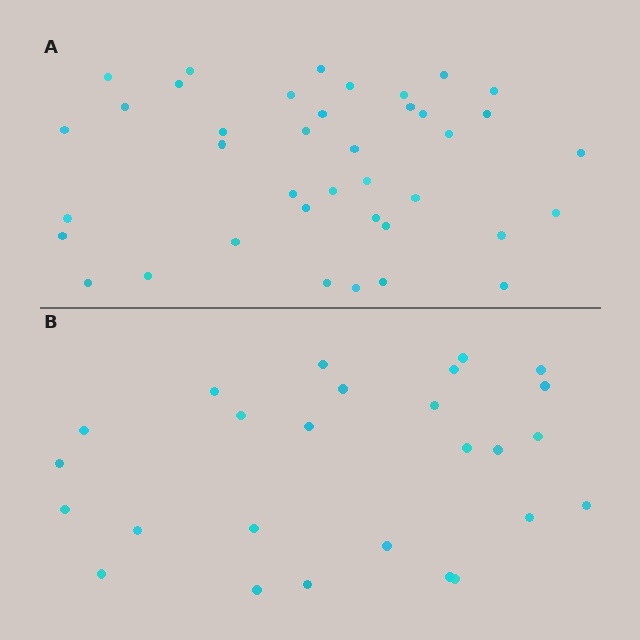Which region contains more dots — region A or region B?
Region A (the top region) has more dots.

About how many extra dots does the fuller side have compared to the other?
Region A has approximately 15 more dots than region B.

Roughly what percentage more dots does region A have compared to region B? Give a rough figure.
About 50% more.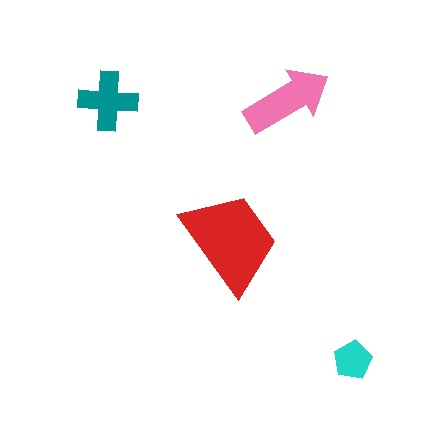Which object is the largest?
The red trapezoid.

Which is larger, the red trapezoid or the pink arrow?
The red trapezoid.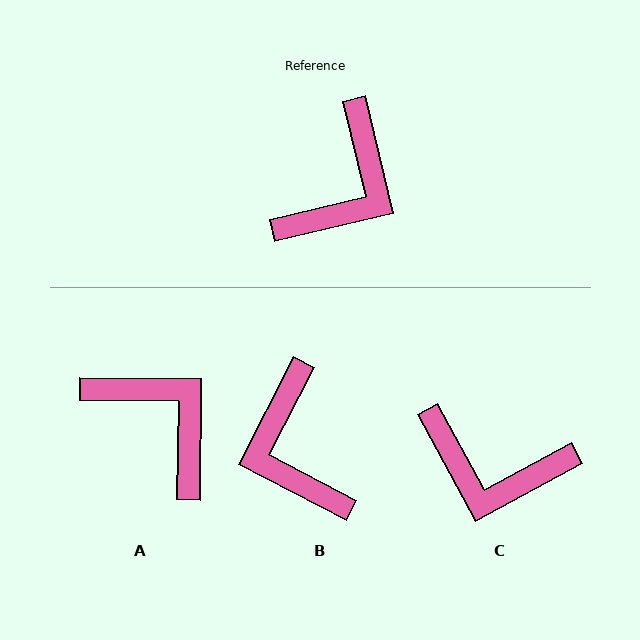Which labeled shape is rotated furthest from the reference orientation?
B, about 131 degrees away.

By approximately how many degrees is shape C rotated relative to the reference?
Approximately 75 degrees clockwise.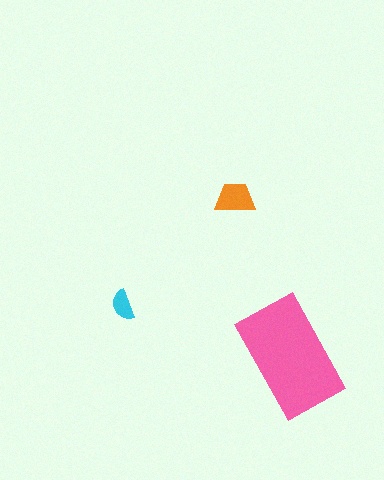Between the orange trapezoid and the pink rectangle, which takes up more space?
The pink rectangle.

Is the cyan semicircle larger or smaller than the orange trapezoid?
Smaller.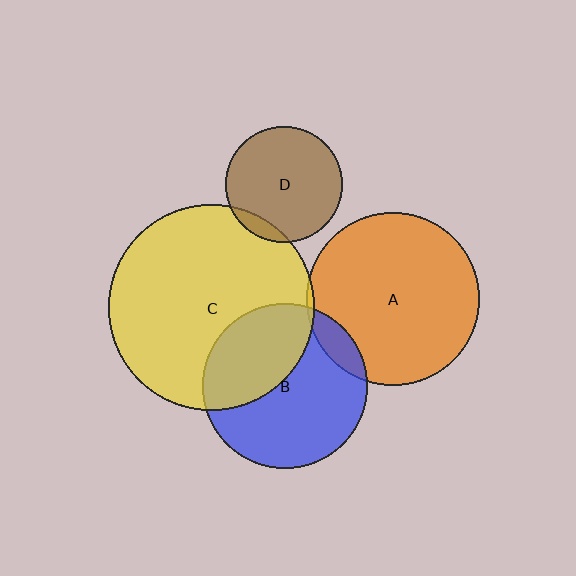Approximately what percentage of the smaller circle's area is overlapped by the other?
Approximately 10%.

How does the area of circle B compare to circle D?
Approximately 2.0 times.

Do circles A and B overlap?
Yes.